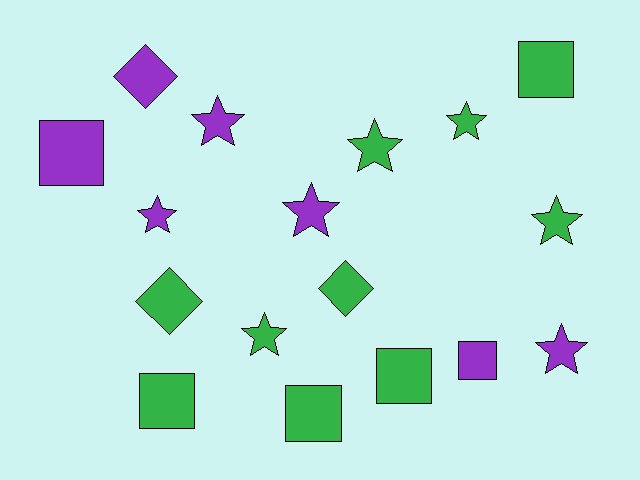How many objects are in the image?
There are 17 objects.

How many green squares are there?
There are 4 green squares.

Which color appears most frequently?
Green, with 10 objects.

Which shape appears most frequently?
Star, with 8 objects.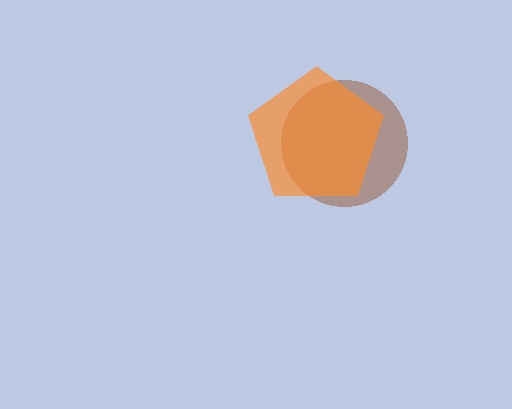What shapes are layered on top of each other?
The layered shapes are: a brown circle, an orange pentagon.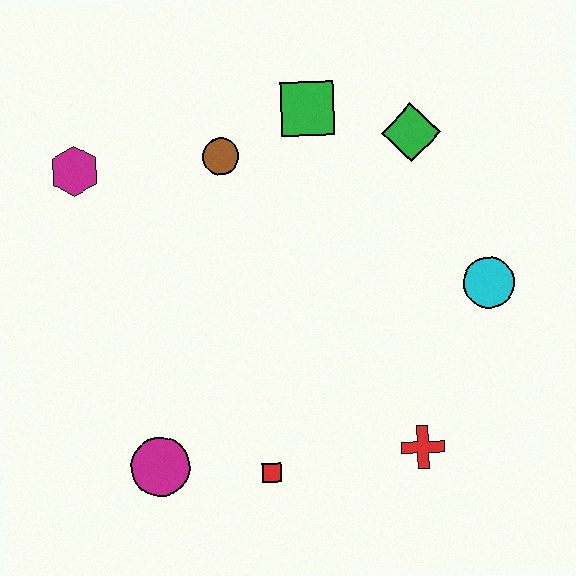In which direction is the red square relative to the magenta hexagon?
The red square is below the magenta hexagon.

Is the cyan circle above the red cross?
Yes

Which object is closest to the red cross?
The red square is closest to the red cross.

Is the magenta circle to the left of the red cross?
Yes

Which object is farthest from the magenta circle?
The green diamond is farthest from the magenta circle.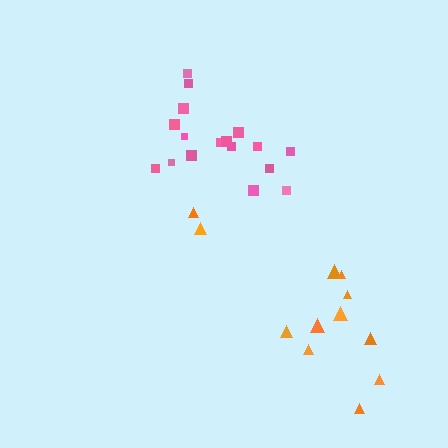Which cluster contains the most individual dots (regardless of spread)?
Pink (17).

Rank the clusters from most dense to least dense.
pink, orange.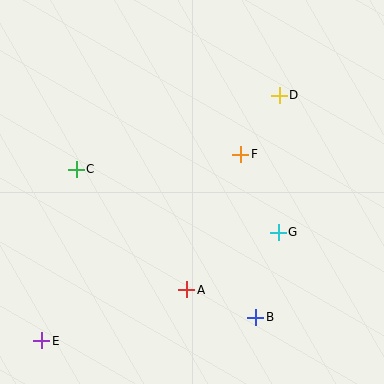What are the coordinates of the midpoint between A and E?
The midpoint between A and E is at (114, 315).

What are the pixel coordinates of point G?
Point G is at (278, 232).